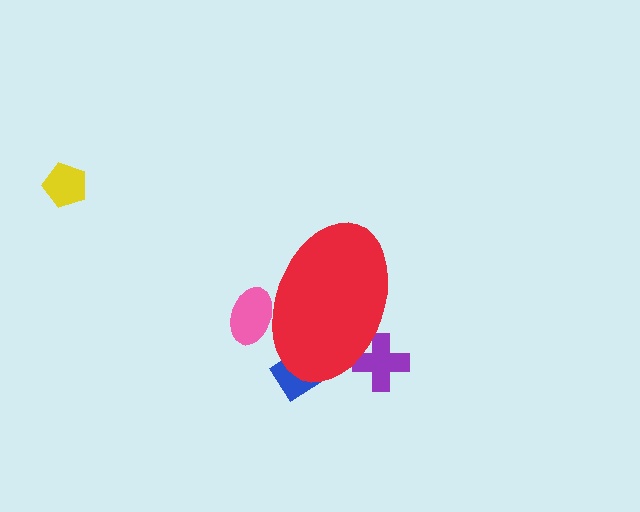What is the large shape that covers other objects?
A red ellipse.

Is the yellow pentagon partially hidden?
No, the yellow pentagon is fully visible.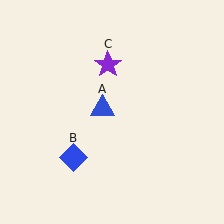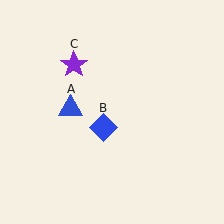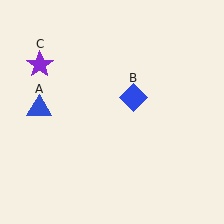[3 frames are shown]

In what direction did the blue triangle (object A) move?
The blue triangle (object A) moved left.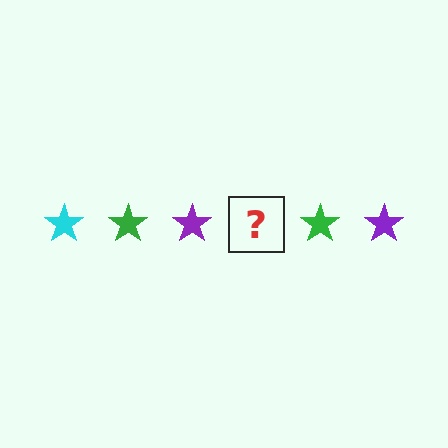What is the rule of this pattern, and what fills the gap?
The rule is that the pattern cycles through cyan, green, purple stars. The gap should be filled with a cyan star.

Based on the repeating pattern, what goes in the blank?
The blank should be a cyan star.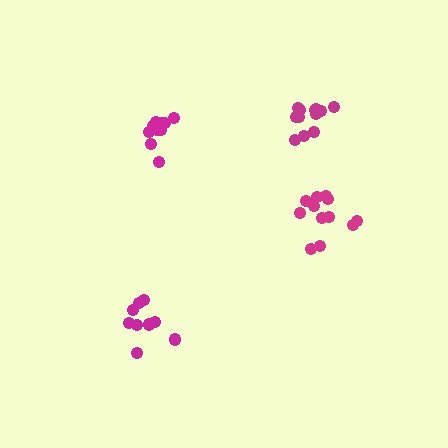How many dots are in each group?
Group 1: 12 dots, Group 2: 12 dots, Group 3: 10 dots, Group 4: 10 dots (44 total).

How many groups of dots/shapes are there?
There are 4 groups.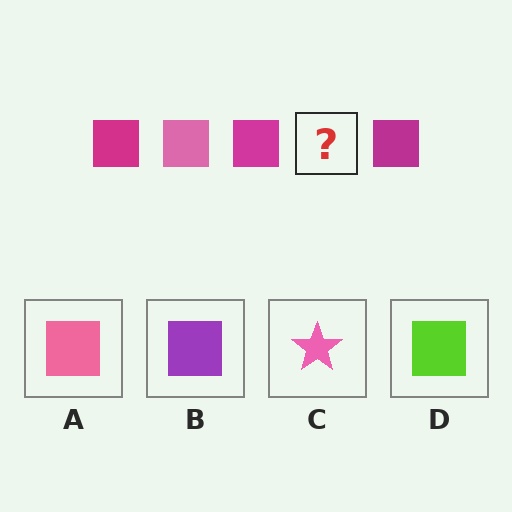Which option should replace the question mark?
Option A.